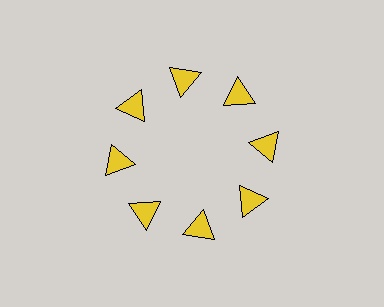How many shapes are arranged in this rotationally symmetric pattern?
There are 8 shapes, arranged in 8 groups of 1.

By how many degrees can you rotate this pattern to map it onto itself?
The pattern maps onto itself every 45 degrees of rotation.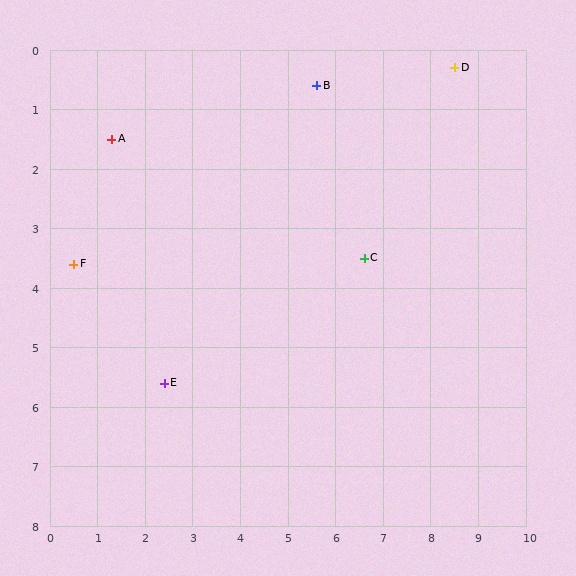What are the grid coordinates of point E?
Point E is at approximately (2.4, 5.6).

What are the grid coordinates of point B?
Point B is at approximately (5.6, 0.6).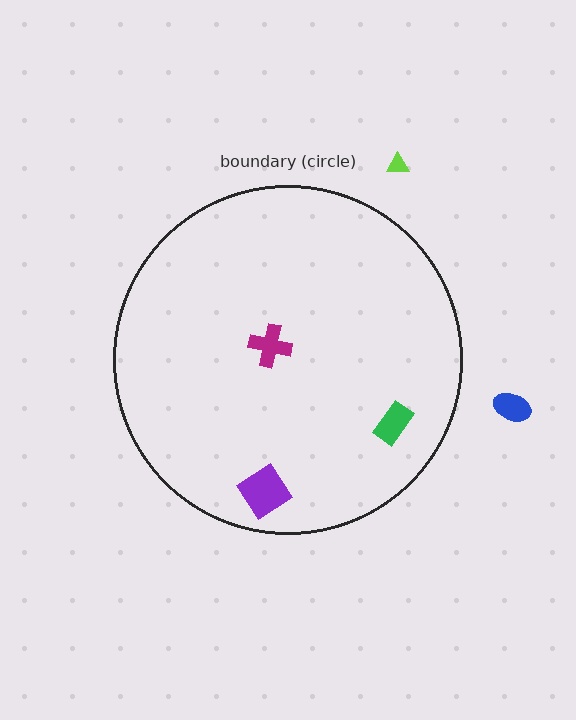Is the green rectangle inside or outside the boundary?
Inside.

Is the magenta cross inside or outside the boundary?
Inside.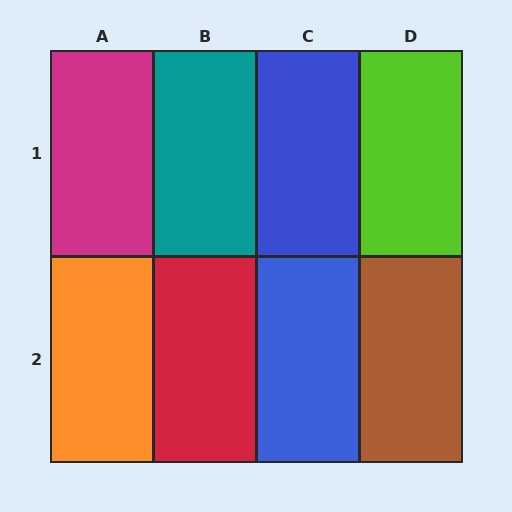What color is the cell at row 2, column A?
Orange.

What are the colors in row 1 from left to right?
Magenta, teal, blue, lime.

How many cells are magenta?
1 cell is magenta.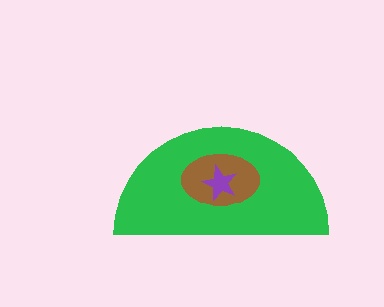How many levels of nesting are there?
3.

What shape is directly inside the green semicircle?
The brown ellipse.